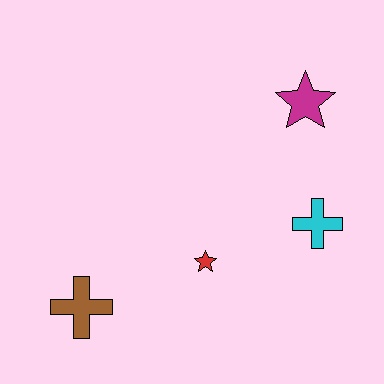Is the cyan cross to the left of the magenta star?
No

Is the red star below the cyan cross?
Yes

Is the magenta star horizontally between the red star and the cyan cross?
Yes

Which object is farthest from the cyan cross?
The brown cross is farthest from the cyan cross.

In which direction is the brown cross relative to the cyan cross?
The brown cross is to the left of the cyan cross.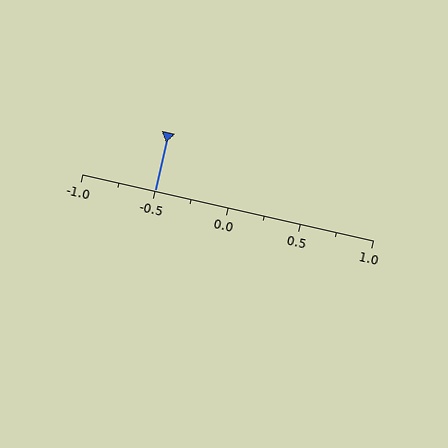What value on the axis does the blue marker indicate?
The marker indicates approximately -0.5.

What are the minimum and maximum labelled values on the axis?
The axis runs from -1.0 to 1.0.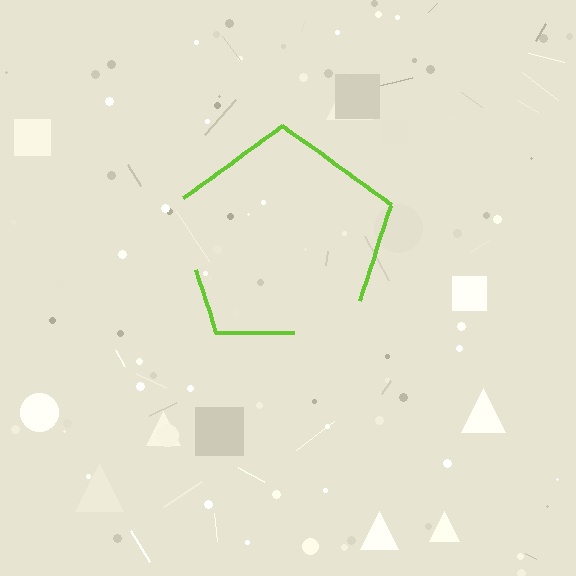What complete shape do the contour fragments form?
The contour fragments form a pentagon.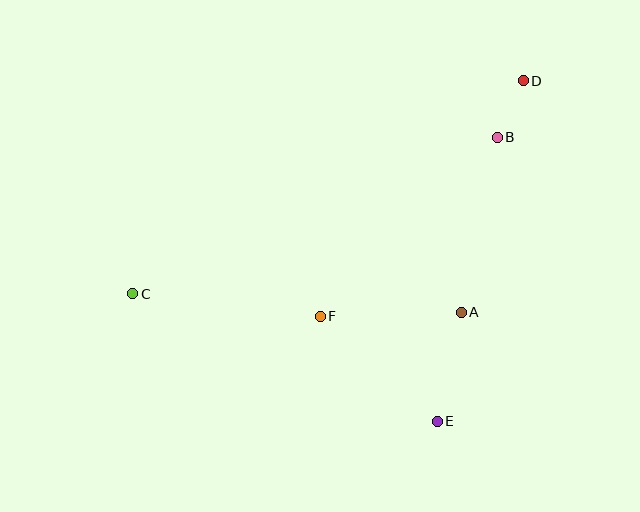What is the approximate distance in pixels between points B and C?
The distance between B and C is approximately 396 pixels.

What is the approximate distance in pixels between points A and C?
The distance between A and C is approximately 329 pixels.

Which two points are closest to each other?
Points B and D are closest to each other.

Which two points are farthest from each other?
Points C and D are farthest from each other.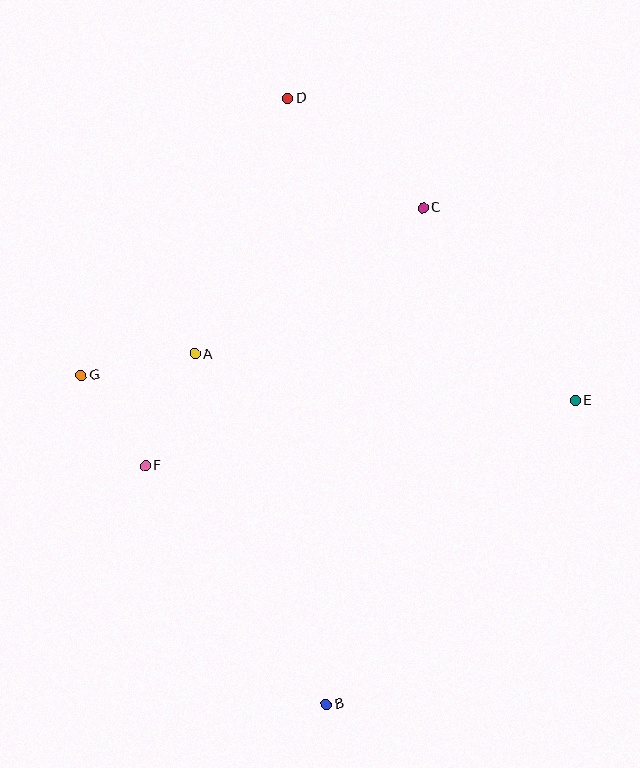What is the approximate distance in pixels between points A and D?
The distance between A and D is approximately 272 pixels.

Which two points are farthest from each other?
Points B and D are farthest from each other.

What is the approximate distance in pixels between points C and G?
The distance between C and G is approximately 381 pixels.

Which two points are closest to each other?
Points F and G are closest to each other.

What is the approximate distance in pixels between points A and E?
The distance between A and E is approximately 383 pixels.